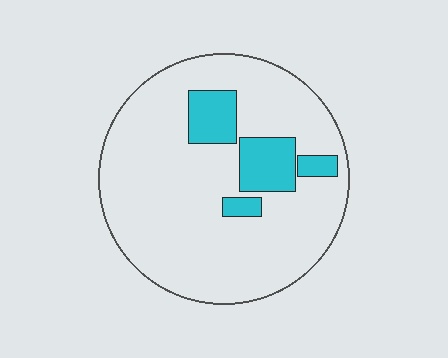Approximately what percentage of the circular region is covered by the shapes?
Approximately 15%.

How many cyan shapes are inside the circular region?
4.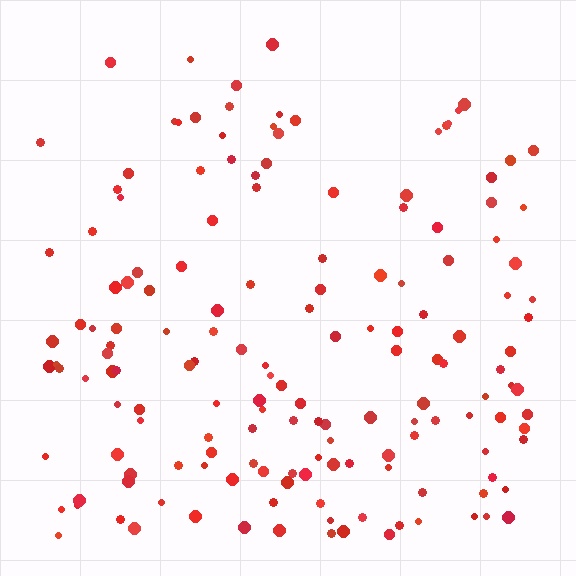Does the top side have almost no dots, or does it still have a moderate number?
Still a moderate number, just noticeably fewer than the bottom.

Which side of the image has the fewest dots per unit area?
The top.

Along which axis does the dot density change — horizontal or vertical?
Vertical.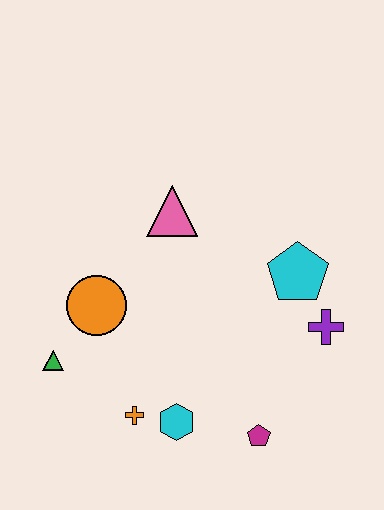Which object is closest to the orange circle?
The green triangle is closest to the orange circle.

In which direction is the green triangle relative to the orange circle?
The green triangle is below the orange circle.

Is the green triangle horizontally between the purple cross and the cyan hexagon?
No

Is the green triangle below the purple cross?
Yes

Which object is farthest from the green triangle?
The purple cross is farthest from the green triangle.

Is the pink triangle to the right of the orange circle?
Yes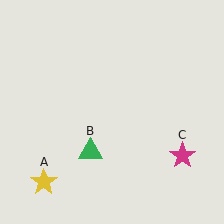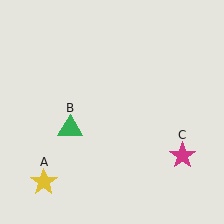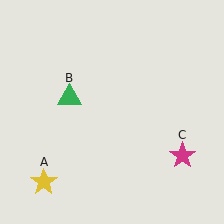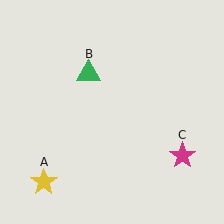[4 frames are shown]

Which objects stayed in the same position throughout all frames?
Yellow star (object A) and magenta star (object C) remained stationary.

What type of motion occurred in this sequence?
The green triangle (object B) rotated clockwise around the center of the scene.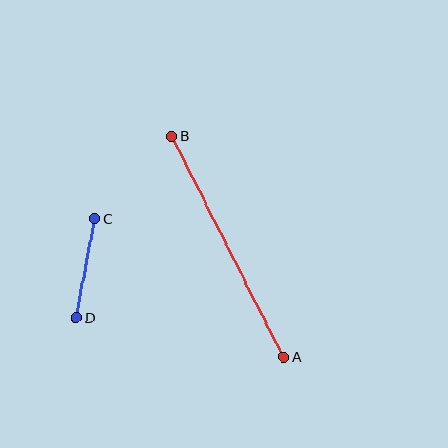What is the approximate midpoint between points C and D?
The midpoint is at approximately (86, 268) pixels.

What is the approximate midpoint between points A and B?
The midpoint is at approximately (228, 246) pixels.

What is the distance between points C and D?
The distance is approximately 101 pixels.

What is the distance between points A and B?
The distance is approximately 247 pixels.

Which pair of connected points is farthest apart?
Points A and B are farthest apart.